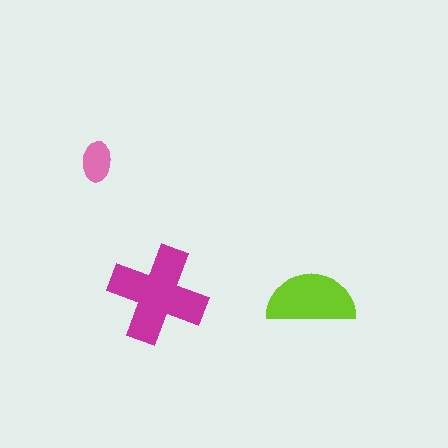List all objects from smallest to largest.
The pink ellipse, the lime semicircle, the magenta cross.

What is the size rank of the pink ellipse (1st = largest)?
3rd.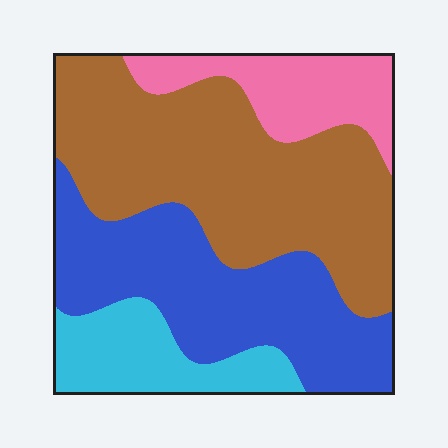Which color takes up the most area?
Brown, at roughly 40%.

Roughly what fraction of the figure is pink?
Pink covers about 15% of the figure.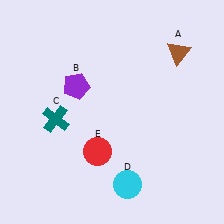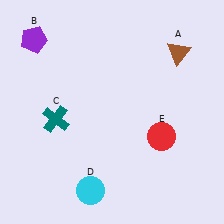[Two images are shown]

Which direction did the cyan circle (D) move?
The cyan circle (D) moved left.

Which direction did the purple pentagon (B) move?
The purple pentagon (B) moved up.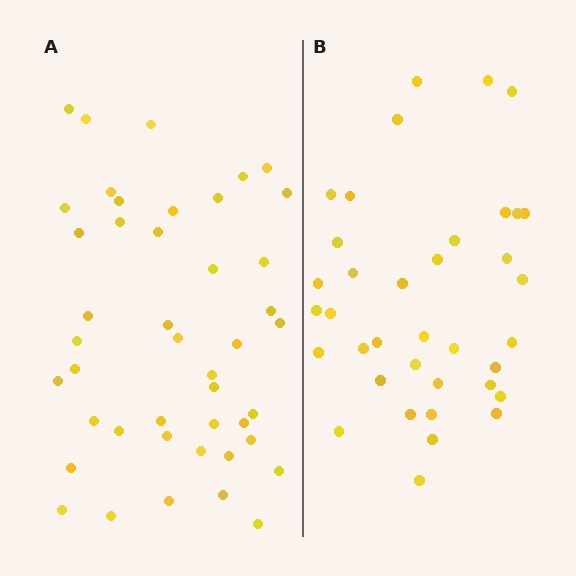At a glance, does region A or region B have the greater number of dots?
Region A (the left region) has more dots.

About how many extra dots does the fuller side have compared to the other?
Region A has roughly 8 or so more dots than region B.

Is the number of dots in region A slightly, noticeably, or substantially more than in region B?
Region A has only slightly more — the two regions are fairly close. The ratio is roughly 1.2 to 1.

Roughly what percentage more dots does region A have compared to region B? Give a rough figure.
About 20% more.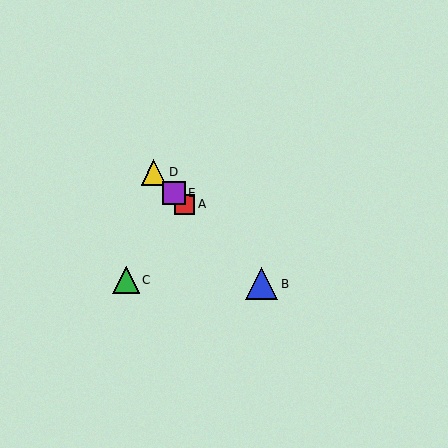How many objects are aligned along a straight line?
4 objects (A, B, D, E) are aligned along a straight line.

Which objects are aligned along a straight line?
Objects A, B, D, E are aligned along a straight line.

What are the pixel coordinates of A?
Object A is at (185, 204).